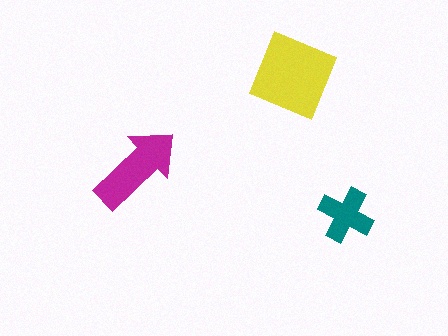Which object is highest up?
The yellow diamond is topmost.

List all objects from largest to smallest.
The yellow diamond, the magenta arrow, the teal cross.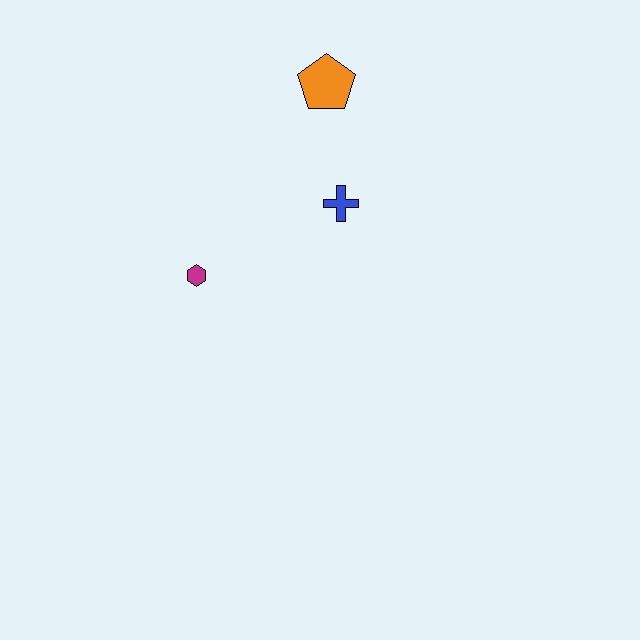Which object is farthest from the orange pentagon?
The magenta hexagon is farthest from the orange pentagon.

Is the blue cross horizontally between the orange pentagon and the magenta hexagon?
No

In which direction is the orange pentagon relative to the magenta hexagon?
The orange pentagon is above the magenta hexagon.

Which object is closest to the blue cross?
The orange pentagon is closest to the blue cross.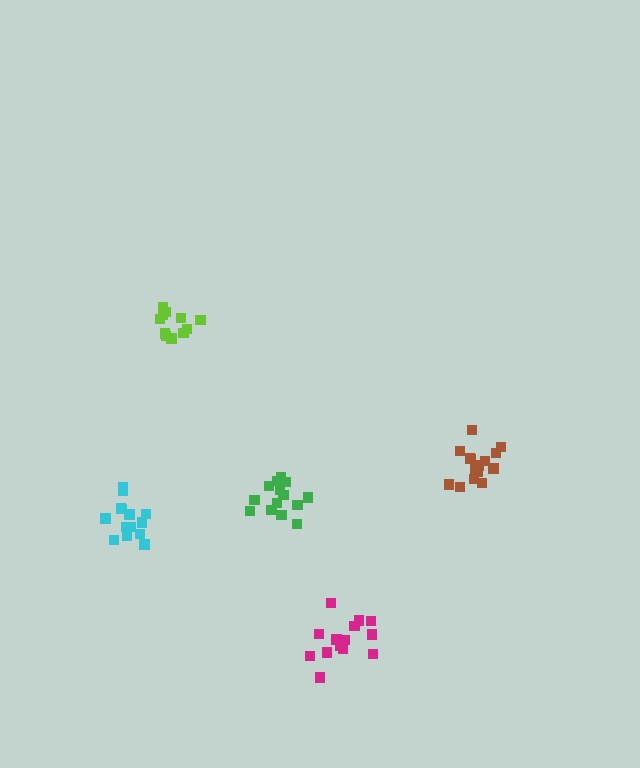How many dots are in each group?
Group 1: 15 dots, Group 2: 14 dots, Group 3: 14 dots, Group 4: 14 dots, Group 5: 11 dots (68 total).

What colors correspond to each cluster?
The clusters are colored: brown, magenta, green, cyan, lime.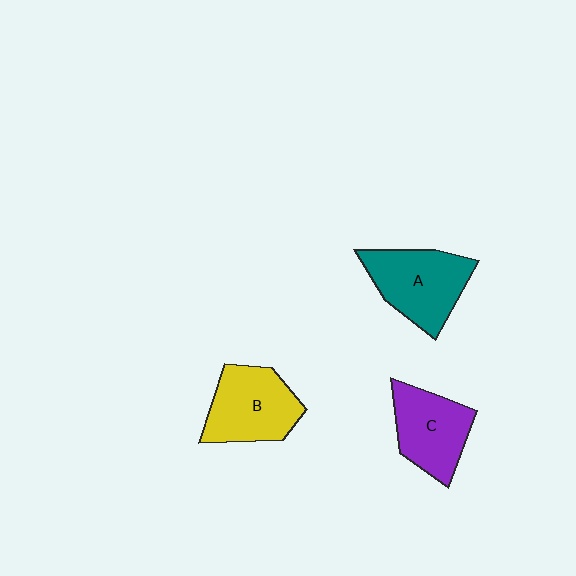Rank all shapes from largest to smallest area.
From largest to smallest: A (teal), B (yellow), C (purple).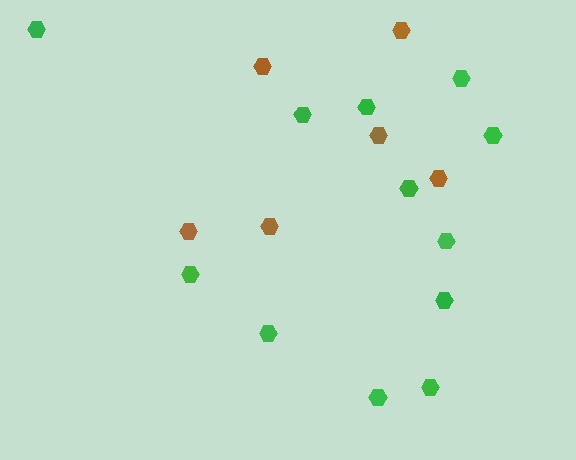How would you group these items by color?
There are 2 groups: one group of brown hexagons (6) and one group of green hexagons (12).